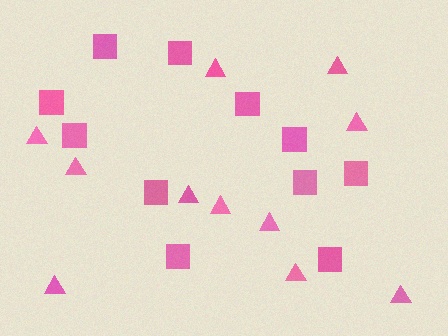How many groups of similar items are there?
There are 2 groups: one group of squares (11) and one group of triangles (11).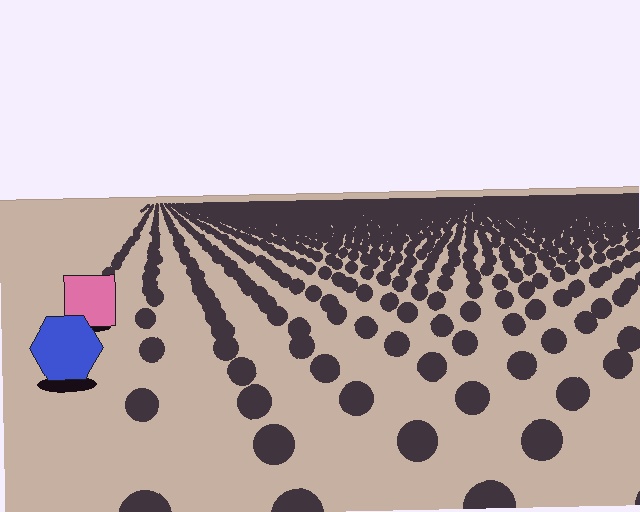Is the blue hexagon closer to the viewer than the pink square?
Yes. The blue hexagon is closer — you can tell from the texture gradient: the ground texture is coarser near it.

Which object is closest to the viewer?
The blue hexagon is closest. The texture marks near it are larger and more spread out.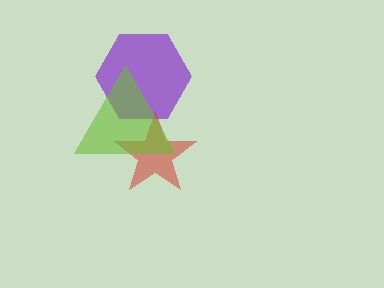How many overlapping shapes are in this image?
There are 3 overlapping shapes in the image.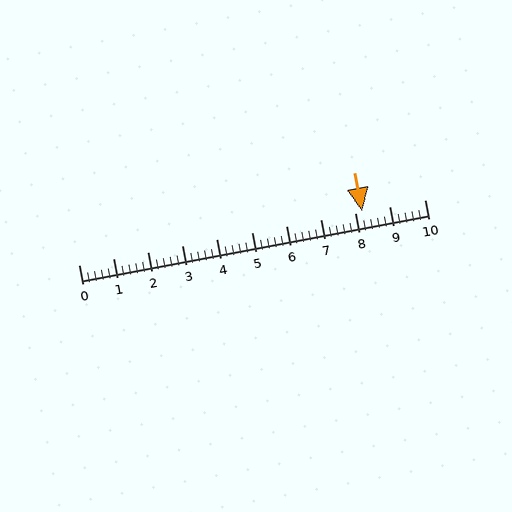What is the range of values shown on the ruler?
The ruler shows values from 0 to 10.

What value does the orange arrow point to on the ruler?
The orange arrow points to approximately 8.2.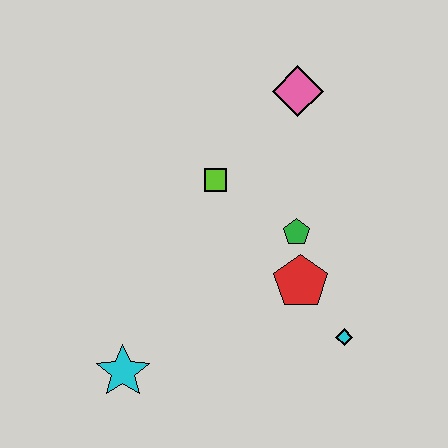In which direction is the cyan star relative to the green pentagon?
The cyan star is to the left of the green pentagon.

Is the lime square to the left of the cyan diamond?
Yes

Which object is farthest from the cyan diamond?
The pink diamond is farthest from the cyan diamond.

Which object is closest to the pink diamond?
The lime square is closest to the pink diamond.